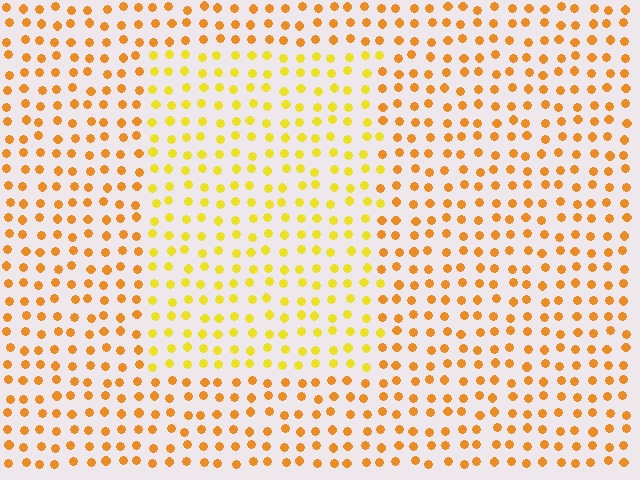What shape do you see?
I see a rectangle.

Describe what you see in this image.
The image is filled with small orange elements in a uniform arrangement. A rectangle-shaped region is visible where the elements are tinted to a slightly different hue, forming a subtle color boundary.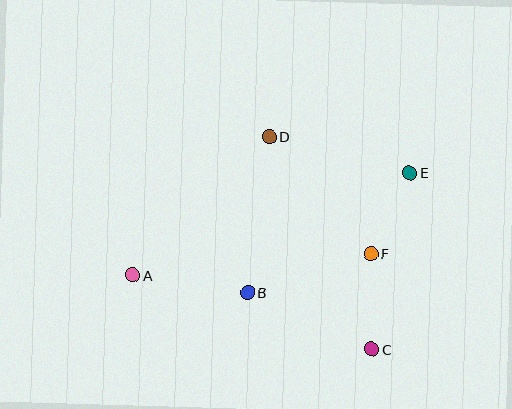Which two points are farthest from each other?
Points A and E are farthest from each other.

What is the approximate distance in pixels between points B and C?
The distance between B and C is approximately 136 pixels.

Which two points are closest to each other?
Points E and F are closest to each other.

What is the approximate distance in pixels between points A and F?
The distance between A and F is approximately 240 pixels.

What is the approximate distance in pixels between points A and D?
The distance between A and D is approximately 195 pixels.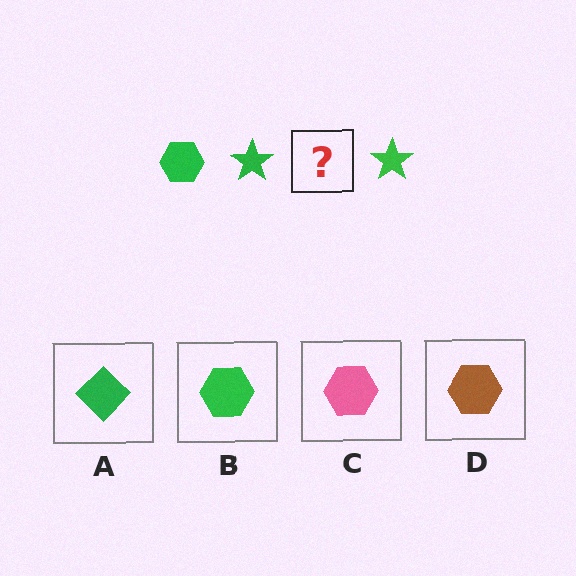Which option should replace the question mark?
Option B.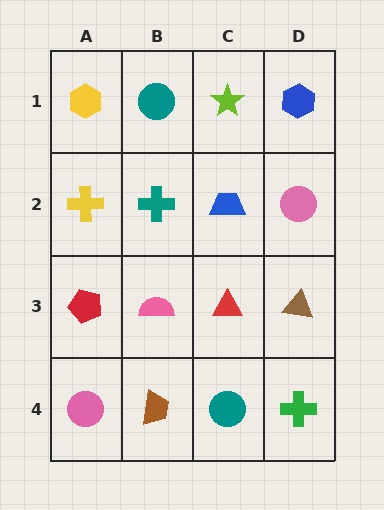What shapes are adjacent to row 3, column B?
A teal cross (row 2, column B), a brown trapezoid (row 4, column B), a red pentagon (row 3, column A), a red triangle (row 3, column C).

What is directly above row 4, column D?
A brown triangle.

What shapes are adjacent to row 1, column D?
A pink circle (row 2, column D), a lime star (row 1, column C).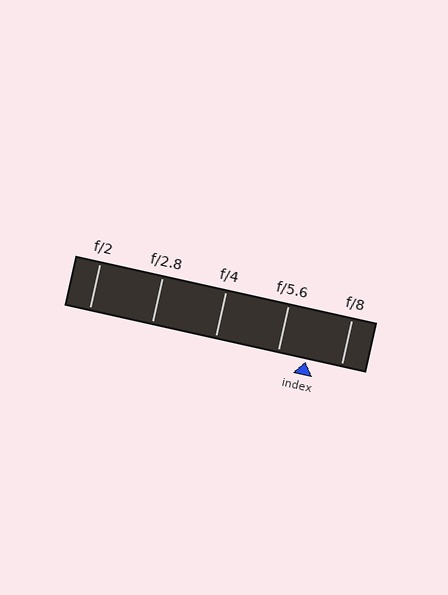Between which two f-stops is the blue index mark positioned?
The index mark is between f/5.6 and f/8.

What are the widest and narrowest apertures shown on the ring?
The widest aperture shown is f/2 and the narrowest is f/8.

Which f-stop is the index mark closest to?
The index mark is closest to f/5.6.